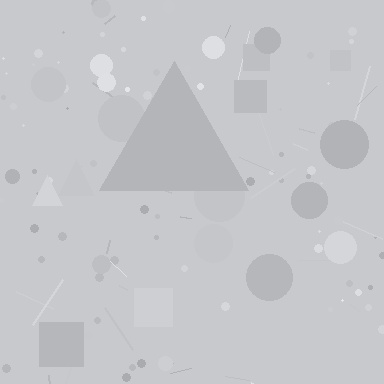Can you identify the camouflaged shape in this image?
The camouflaged shape is a triangle.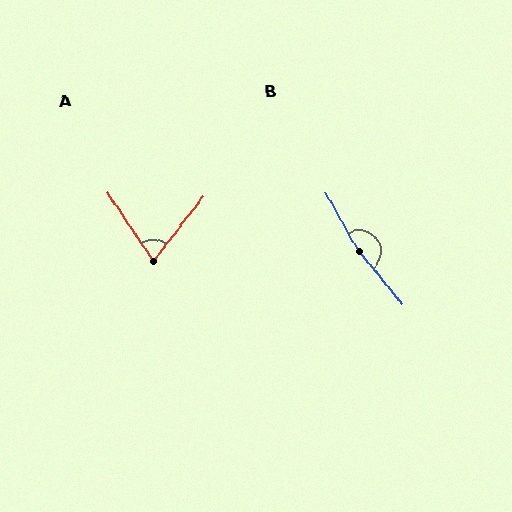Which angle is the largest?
B, at approximately 170 degrees.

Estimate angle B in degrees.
Approximately 170 degrees.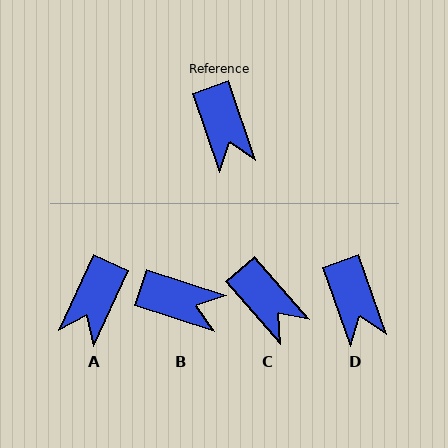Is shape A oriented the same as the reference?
No, it is off by about 44 degrees.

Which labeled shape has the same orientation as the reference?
D.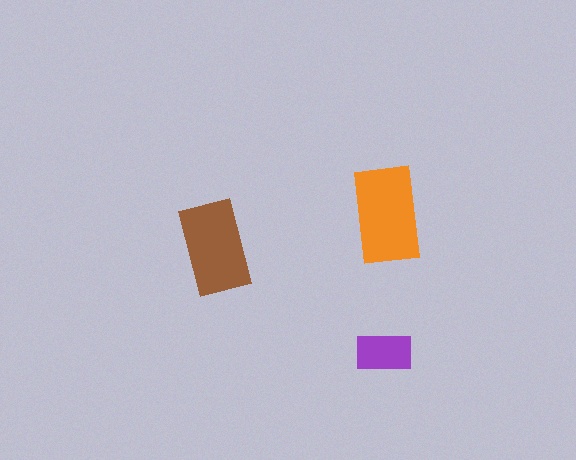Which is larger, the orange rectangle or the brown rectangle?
The orange one.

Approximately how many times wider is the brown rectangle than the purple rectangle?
About 1.5 times wider.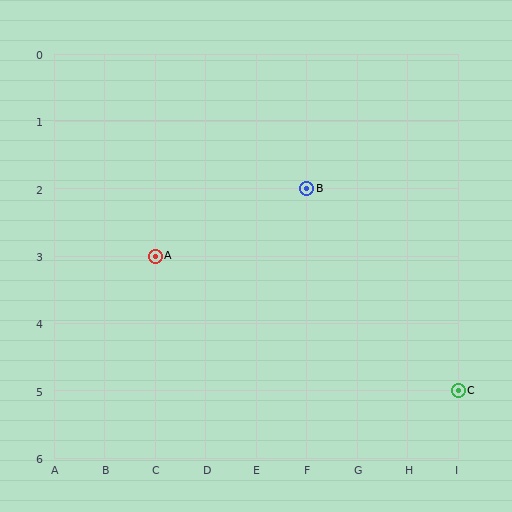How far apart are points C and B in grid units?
Points C and B are 3 columns and 3 rows apart (about 4.2 grid units diagonally).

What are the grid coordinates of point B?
Point B is at grid coordinates (F, 2).